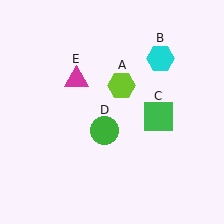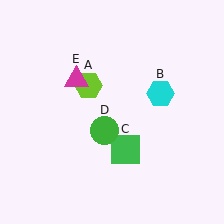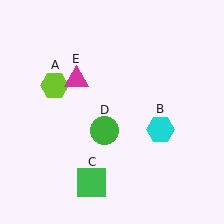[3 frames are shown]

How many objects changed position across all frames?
3 objects changed position: lime hexagon (object A), cyan hexagon (object B), green square (object C).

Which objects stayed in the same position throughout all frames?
Green circle (object D) and magenta triangle (object E) remained stationary.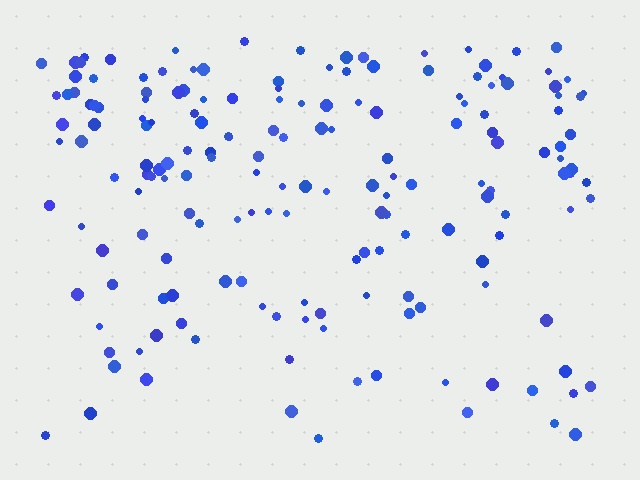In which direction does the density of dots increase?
From bottom to top, with the top side densest.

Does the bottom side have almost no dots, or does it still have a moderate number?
Still a moderate number, just noticeably fewer than the top.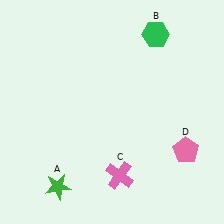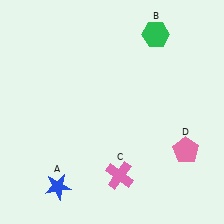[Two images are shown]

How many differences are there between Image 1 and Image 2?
There is 1 difference between the two images.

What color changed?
The star (A) changed from green in Image 1 to blue in Image 2.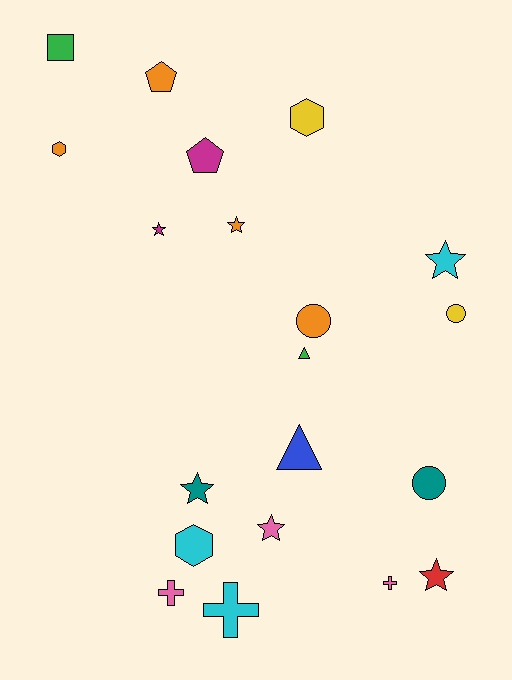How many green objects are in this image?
There are 2 green objects.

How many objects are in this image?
There are 20 objects.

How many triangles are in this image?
There are 2 triangles.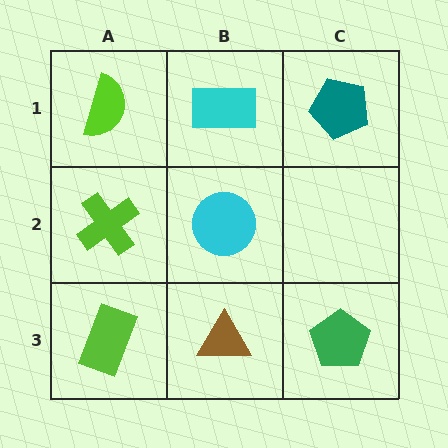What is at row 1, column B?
A cyan rectangle.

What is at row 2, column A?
A lime cross.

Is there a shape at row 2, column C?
No, that cell is empty.